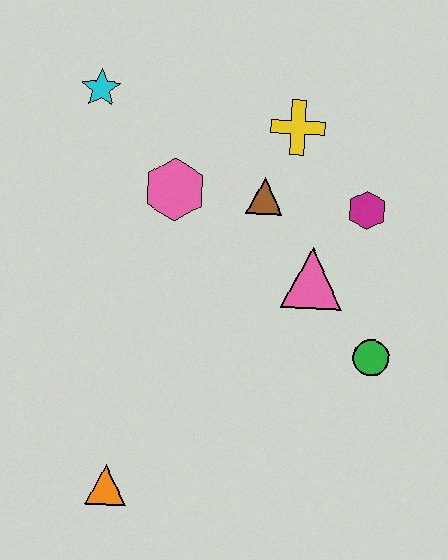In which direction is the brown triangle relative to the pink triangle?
The brown triangle is above the pink triangle.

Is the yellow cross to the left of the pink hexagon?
No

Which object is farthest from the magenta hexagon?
The orange triangle is farthest from the magenta hexagon.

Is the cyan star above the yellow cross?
Yes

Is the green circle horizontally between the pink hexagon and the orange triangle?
No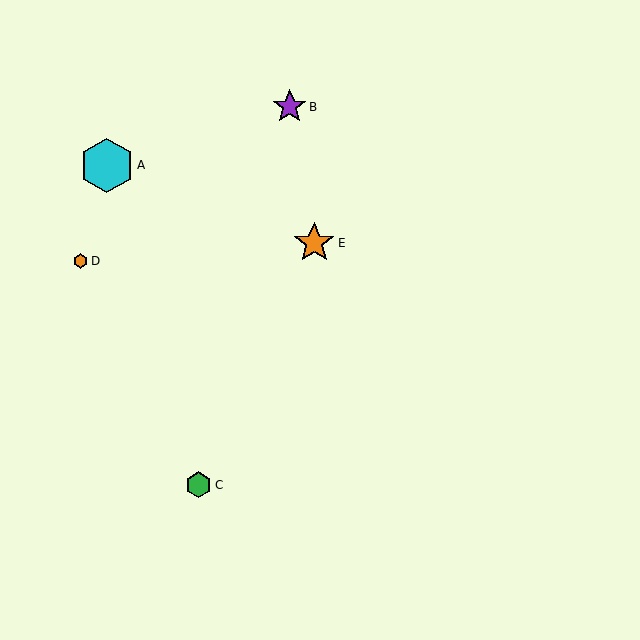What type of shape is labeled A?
Shape A is a cyan hexagon.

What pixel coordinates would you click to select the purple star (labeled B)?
Click at (290, 107) to select the purple star B.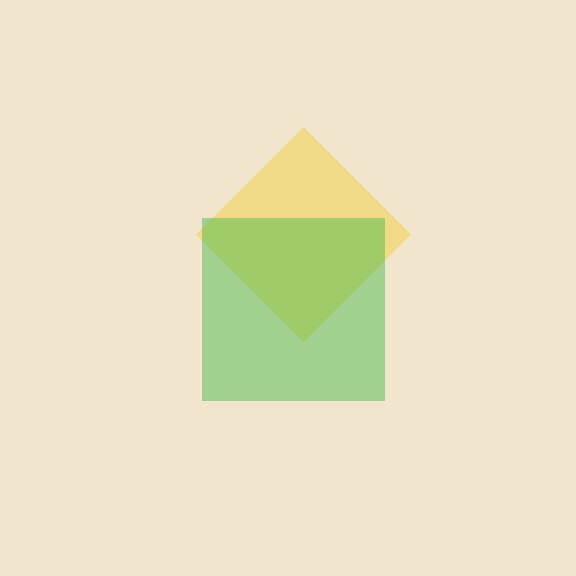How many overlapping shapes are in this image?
There are 2 overlapping shapes in the image.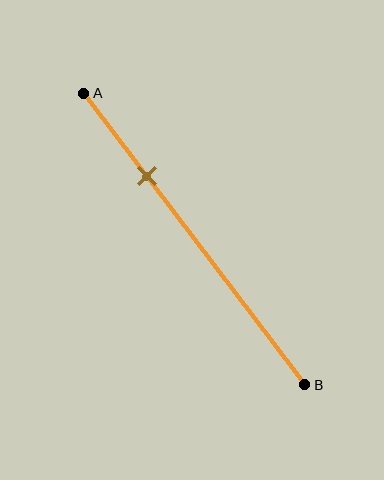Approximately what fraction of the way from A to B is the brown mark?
The brown mark is approximately 30% of the way from A to B.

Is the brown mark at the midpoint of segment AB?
No, the mark is at about 30% from A, not at the 50% midpoint.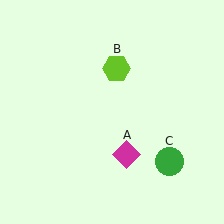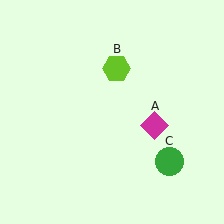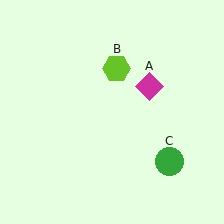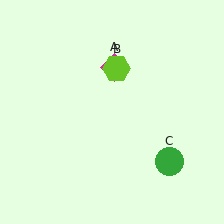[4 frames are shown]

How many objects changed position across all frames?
1 object changed position: magenta diamond (object A).